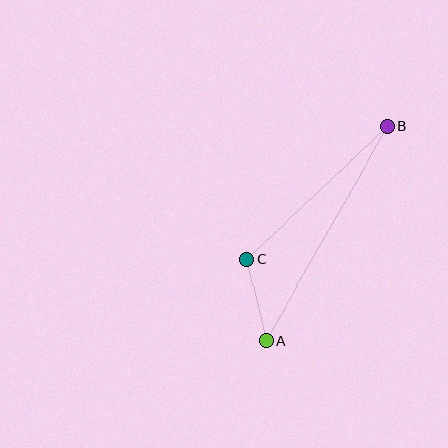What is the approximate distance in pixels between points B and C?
The distance between B and C is approximately 194 pixels.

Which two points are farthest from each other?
Points A and B are farthest from each other.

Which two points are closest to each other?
Points A and C are closest to each other.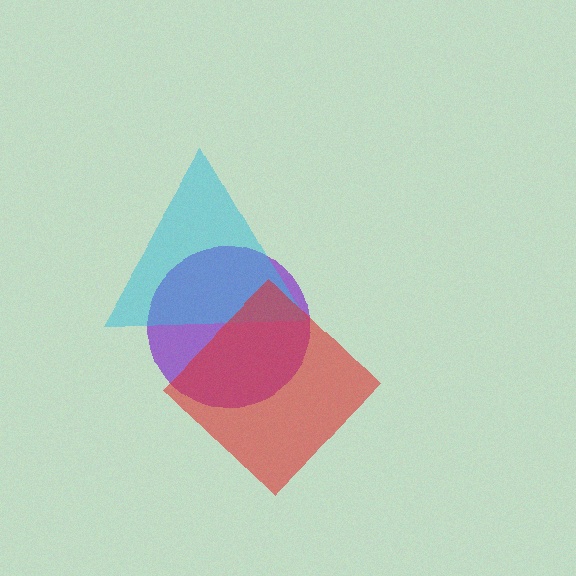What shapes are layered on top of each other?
The layered shapes are: a purple circle, a cyan triangle, a red diamond.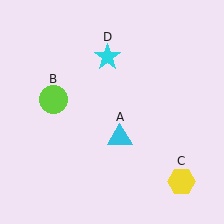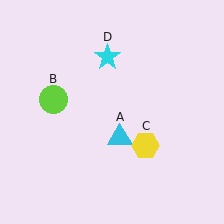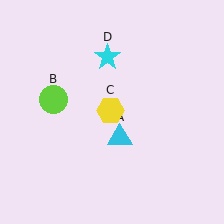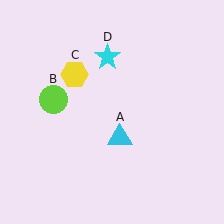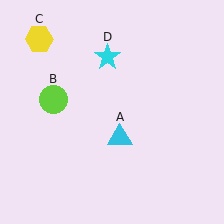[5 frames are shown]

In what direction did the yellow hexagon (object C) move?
The yellow hexagon (object C) moved up and to the left.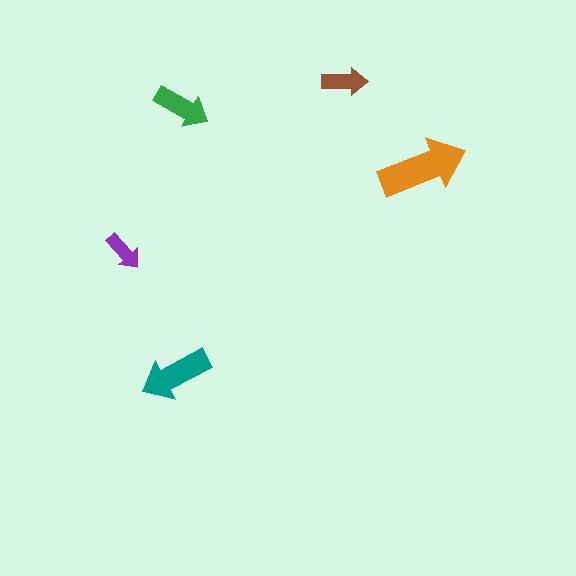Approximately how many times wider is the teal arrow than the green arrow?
About 1.5 times wider.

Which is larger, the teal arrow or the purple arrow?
The teal one.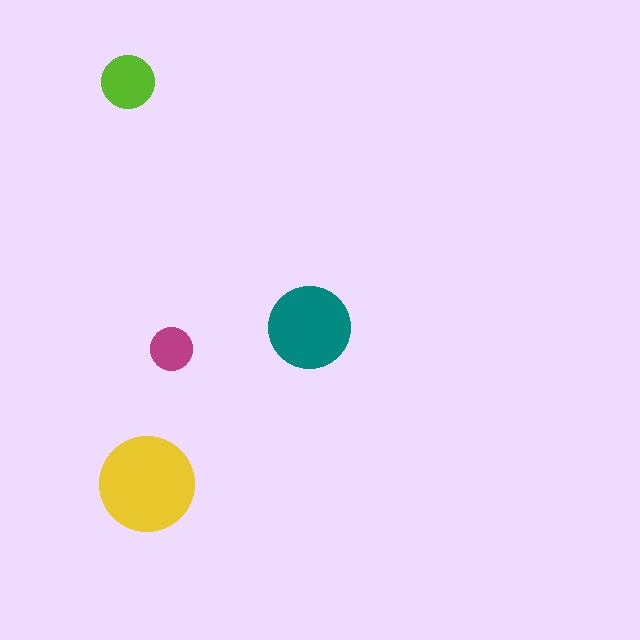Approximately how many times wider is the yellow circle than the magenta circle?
About 2 times wider.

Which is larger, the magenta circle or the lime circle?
The lime one.